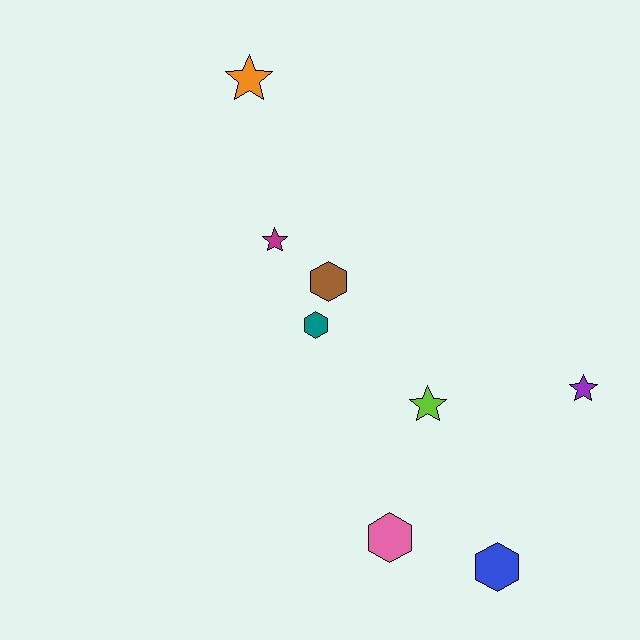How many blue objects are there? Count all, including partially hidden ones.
There is 1 blue object.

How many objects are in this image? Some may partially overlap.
There are 8 objects.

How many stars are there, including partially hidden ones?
There are 4 stars.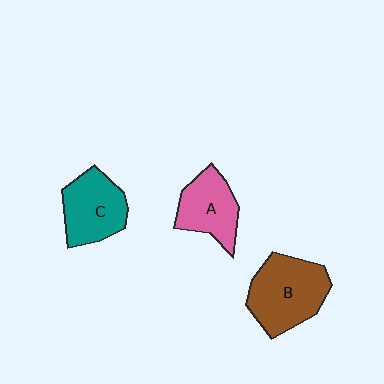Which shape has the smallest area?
Shape A (pink).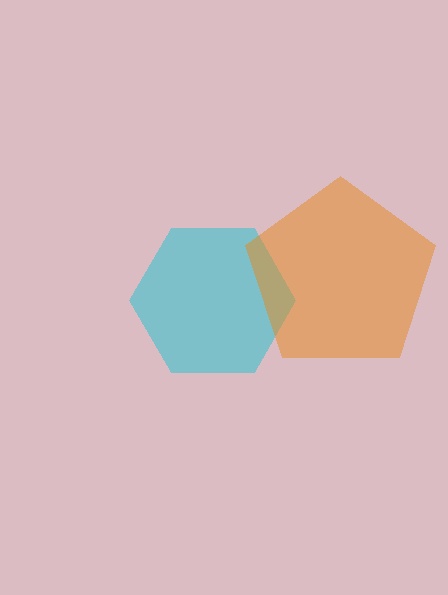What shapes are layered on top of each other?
The layered shapes are: a cyan hexagon, an orange pentagon.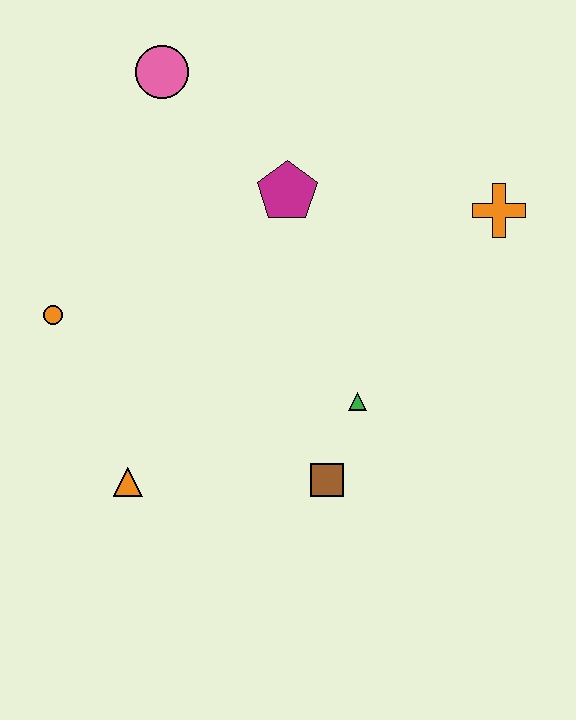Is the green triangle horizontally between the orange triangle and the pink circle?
No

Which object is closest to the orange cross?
The magenta pentagon is closest to the orange cross.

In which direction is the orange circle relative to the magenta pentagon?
The orange circle is to the left of the magenta pentagon.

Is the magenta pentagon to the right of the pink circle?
Yes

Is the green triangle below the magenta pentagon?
Yes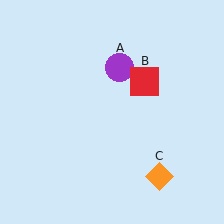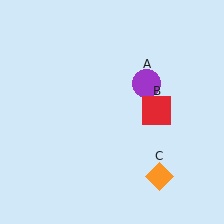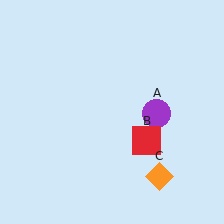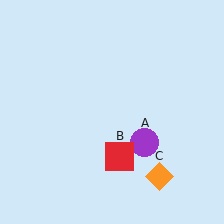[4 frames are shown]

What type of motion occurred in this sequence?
The purple circle (object A), red square (object B) rotated clockwise around the center of the scene.